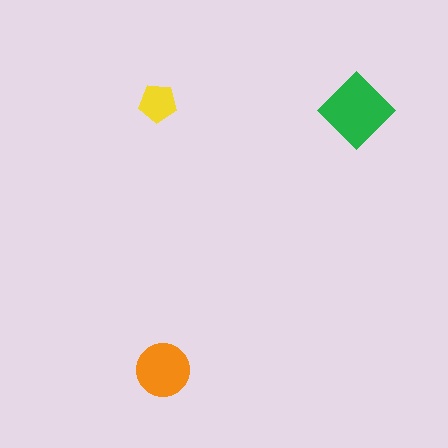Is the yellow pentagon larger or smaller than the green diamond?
Smaller.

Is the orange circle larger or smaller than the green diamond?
Smaller.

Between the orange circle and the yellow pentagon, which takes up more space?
The orange circle.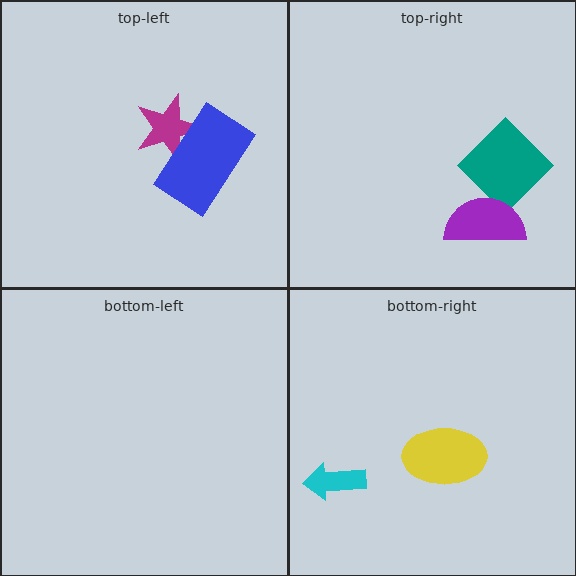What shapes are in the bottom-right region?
The yellow ellipse, the cyan arrow.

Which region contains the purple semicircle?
The top-right region.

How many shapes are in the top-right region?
2.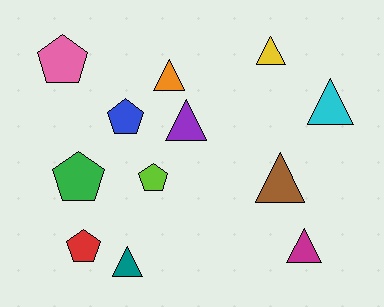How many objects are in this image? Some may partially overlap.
There are 12 objects.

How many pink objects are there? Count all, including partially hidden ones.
There is 1 pink object.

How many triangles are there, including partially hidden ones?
There are 7 triangles.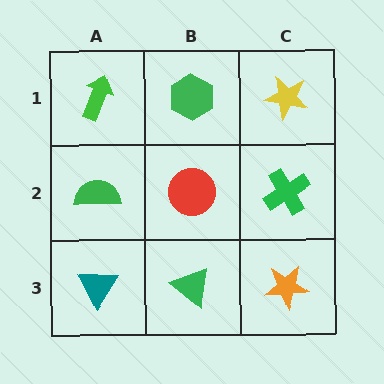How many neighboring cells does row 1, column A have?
2.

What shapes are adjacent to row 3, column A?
A green semicircle (row 2, column A), a green triangle (row 3, column B).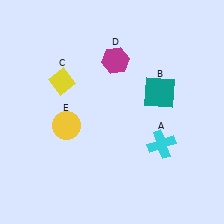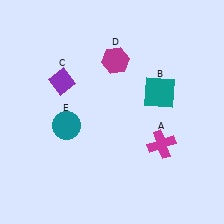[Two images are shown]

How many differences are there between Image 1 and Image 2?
There are 3 differences between the two images.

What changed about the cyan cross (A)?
In Image 1, A is cyan. In Image 2, it changed to magenta.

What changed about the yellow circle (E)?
In Image 1, E is yellow. In Image 2, it changed to teal.